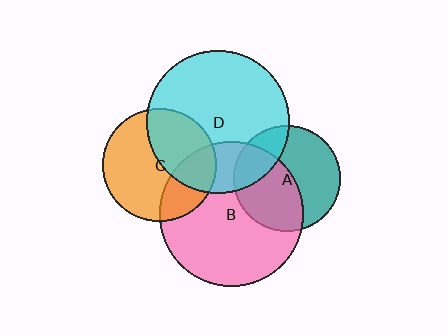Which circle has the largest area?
Circle B (pink).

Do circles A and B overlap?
Yes.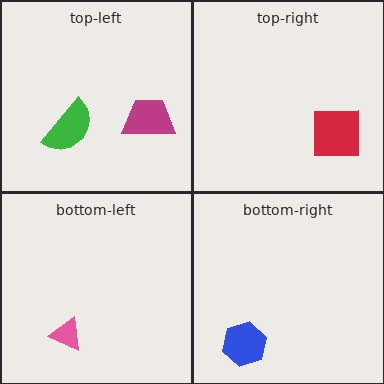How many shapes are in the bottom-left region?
1.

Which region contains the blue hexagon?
The bottom-right region.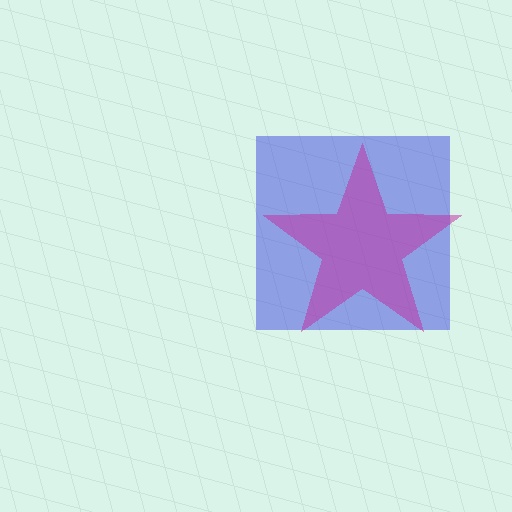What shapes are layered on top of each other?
The layered shapes are: a blue square, a magenta star.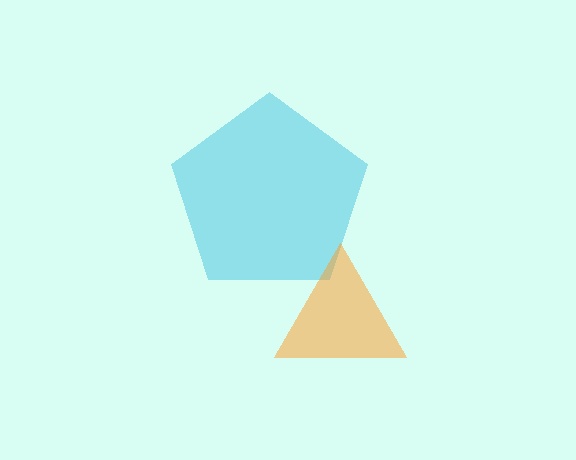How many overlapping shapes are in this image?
There are 2 overlapping shapes in the image.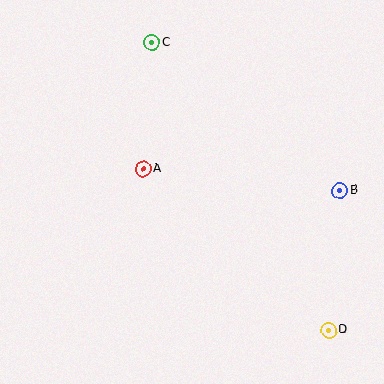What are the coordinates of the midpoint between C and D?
The midpoint between C and D is at (240, 187).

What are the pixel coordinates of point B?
Point B is at (340, 191).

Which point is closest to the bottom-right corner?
Point D is closest to the bottom-right corner.